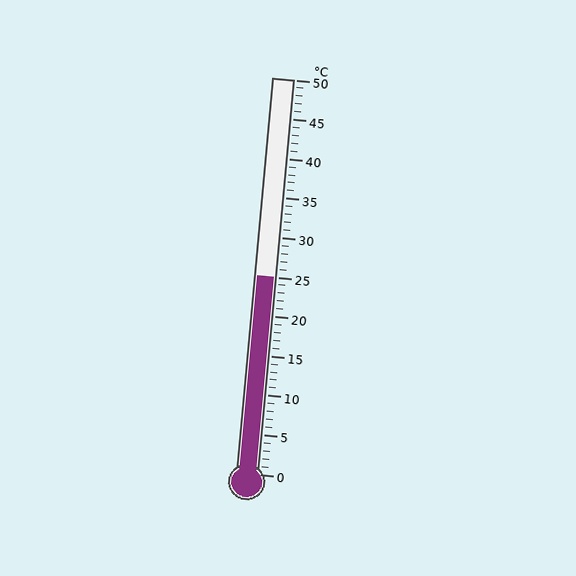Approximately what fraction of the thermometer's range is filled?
The thermometer is filled to approximately 50% of its range.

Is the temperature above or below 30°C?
The temperature is below 30°C.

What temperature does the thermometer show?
The thermometer shows approximately 25°C.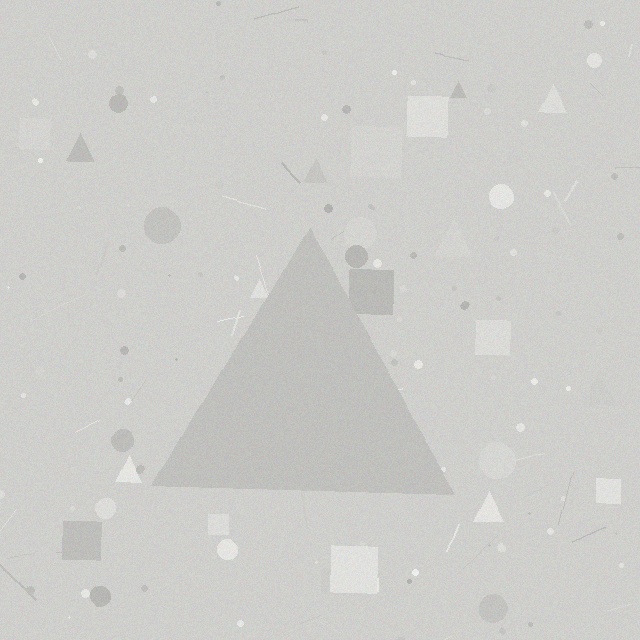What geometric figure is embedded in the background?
A triangle is embedded in the background.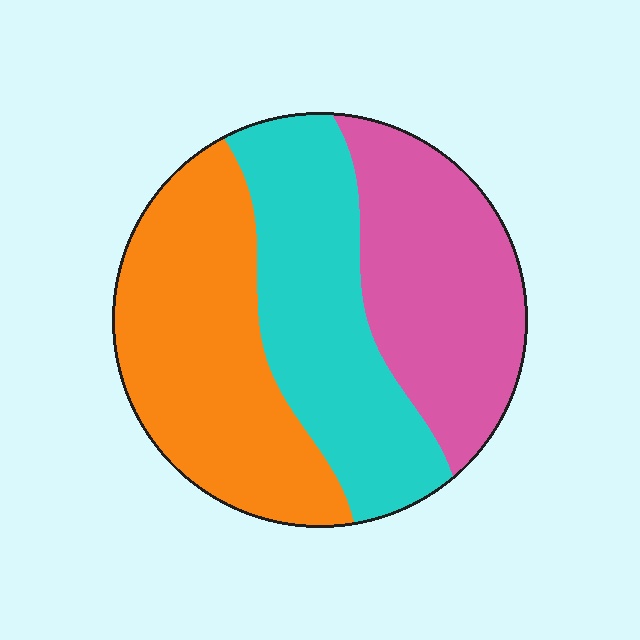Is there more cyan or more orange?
Orange.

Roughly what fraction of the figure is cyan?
Cyan takes up about one third (1/3) of the figure.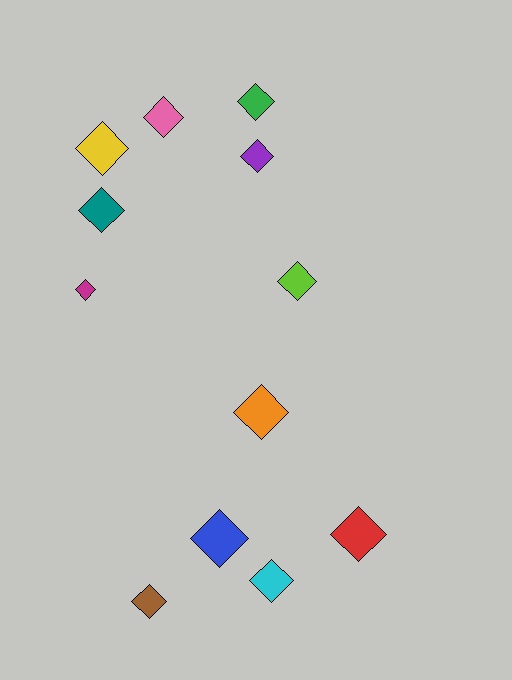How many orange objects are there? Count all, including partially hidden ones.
There is 1 orange object.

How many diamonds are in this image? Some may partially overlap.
There are 12 diamonds.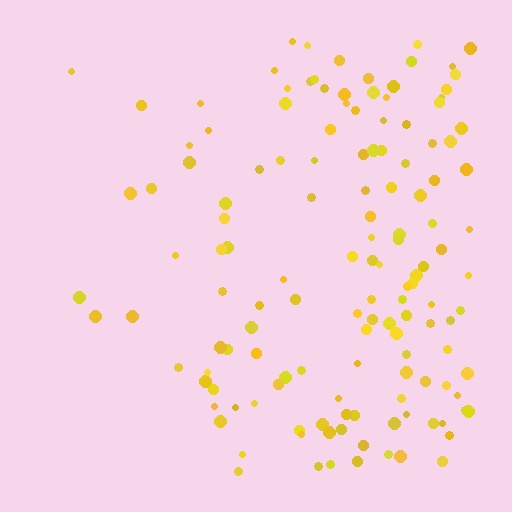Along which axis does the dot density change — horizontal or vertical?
Horizontal.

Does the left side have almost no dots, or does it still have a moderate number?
Still a moderate number, just noticeably fewer than the right.